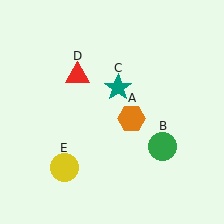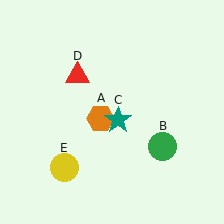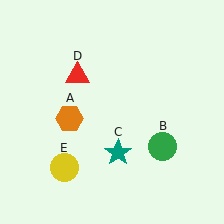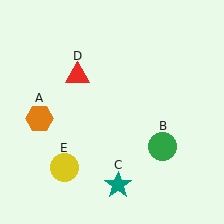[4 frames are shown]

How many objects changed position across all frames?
2 objects changed position: orange hexagon (object A), teal star (object C).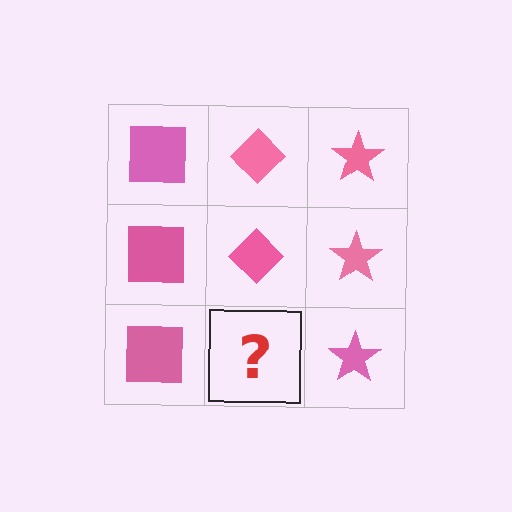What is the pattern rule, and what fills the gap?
The rule is that each column has a consistent shape. The gap should be filled with a pink diamond.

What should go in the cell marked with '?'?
The missing cell should contain a pink diamond.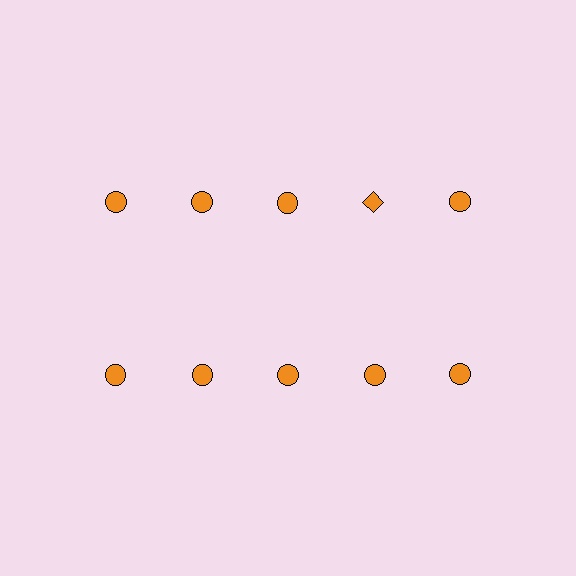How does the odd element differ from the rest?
It has a different shape: diamond instead of circle.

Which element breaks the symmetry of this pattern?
The orange diamond in the top row, second from right column breaks the symmetry. All other shapes are orange circles.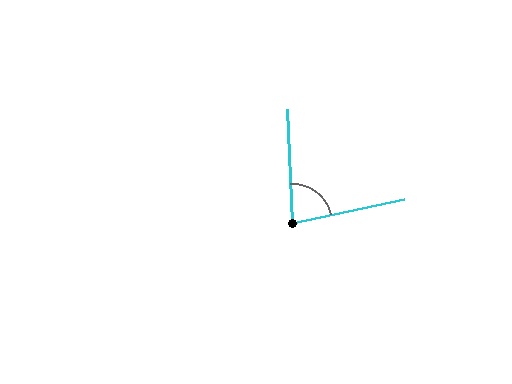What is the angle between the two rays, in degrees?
Approximately 80 degrees.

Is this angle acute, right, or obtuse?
It is acute.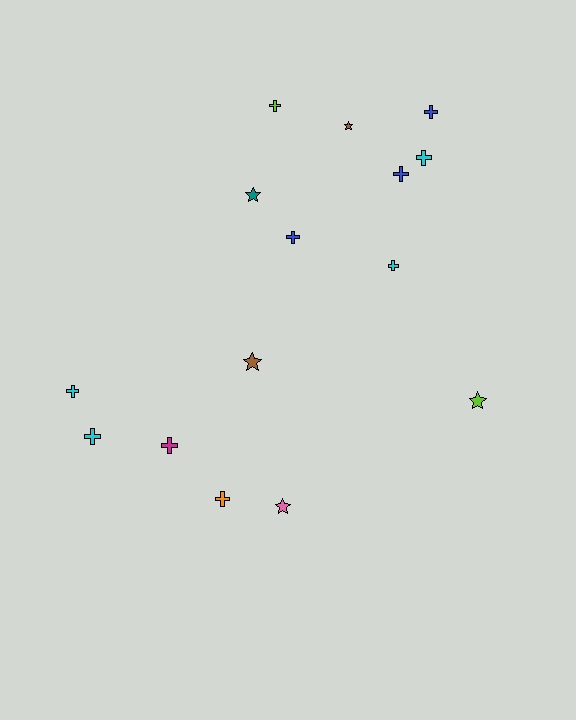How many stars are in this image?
There are 5 stars.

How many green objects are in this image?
There are no green objects.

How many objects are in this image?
There are 15 objects.